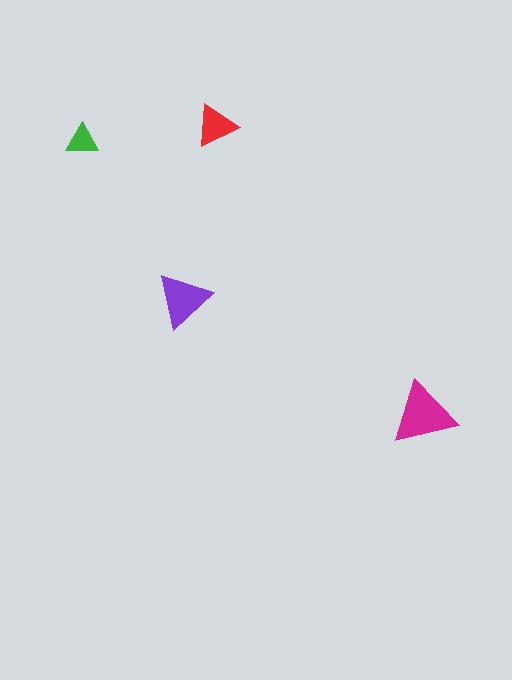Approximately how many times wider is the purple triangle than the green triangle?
About 1.5 times wider.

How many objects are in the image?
There are 4 objects in the image.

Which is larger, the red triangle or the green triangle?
The red one.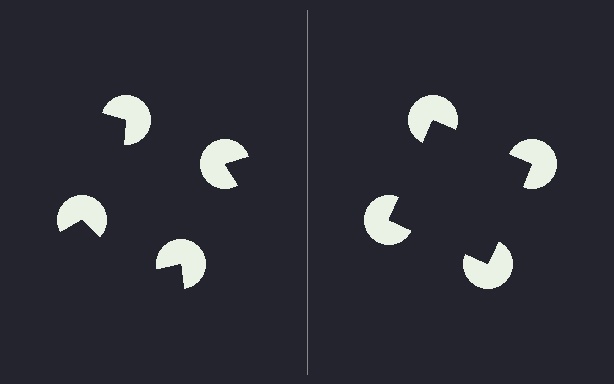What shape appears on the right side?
An illusory square.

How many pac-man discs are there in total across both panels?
8 — 4 on each side.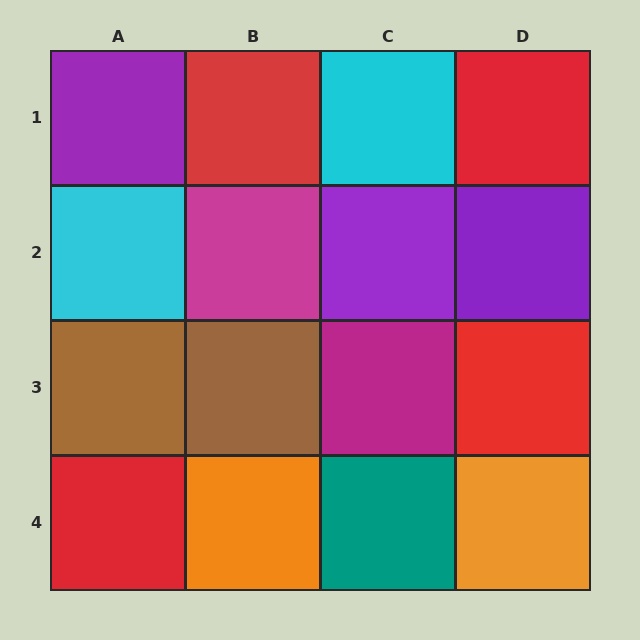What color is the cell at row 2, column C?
Purple.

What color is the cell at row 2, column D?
Purple.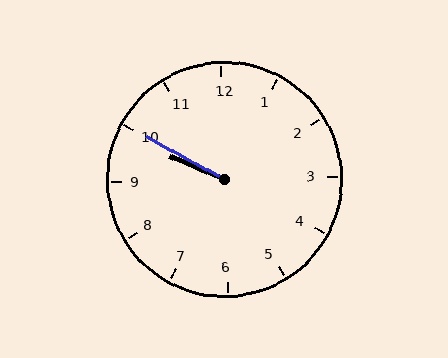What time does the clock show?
9:50.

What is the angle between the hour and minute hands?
Approximately 5 degrees.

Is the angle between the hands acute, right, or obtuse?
It is acute.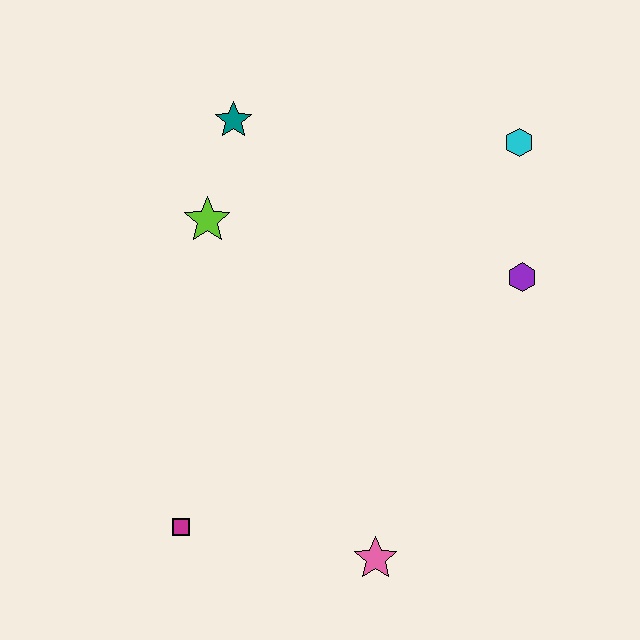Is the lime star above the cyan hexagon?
No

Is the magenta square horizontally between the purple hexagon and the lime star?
No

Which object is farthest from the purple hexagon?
The magenta square is farthest from the purple hexagon.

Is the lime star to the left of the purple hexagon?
Yes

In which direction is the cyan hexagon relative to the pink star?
The cyan hexagon is above the pink star.